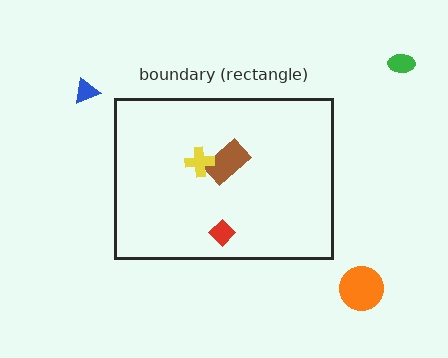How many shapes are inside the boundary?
3 inside, 3 outside.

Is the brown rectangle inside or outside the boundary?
Inside.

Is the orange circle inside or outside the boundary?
Outside.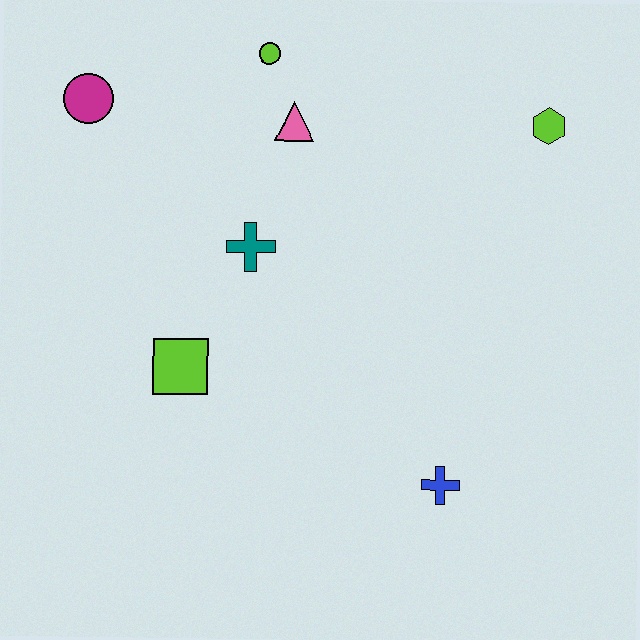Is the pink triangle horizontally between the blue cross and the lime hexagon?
No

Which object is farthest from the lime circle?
The blue cross is farthest from the lime circle.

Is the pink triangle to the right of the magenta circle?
Yes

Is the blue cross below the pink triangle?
Yes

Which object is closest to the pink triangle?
The lime circle is closest to the pink triangle.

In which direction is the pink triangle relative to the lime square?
The pink triangle is above the lime square.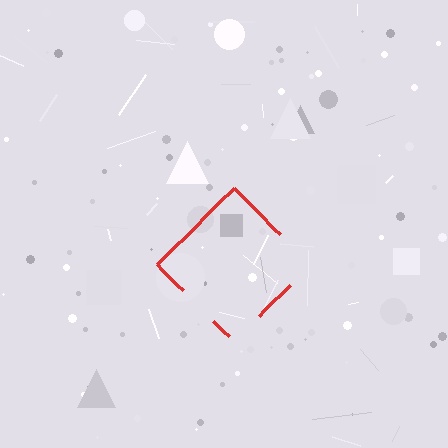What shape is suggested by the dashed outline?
The dashed outline suggests a diamond.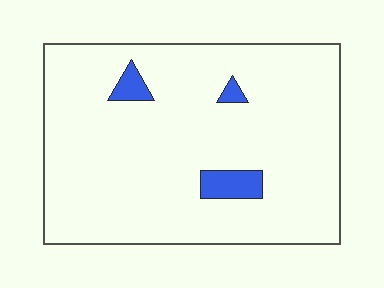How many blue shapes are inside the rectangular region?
3.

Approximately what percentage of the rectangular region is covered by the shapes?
Approximately 5%.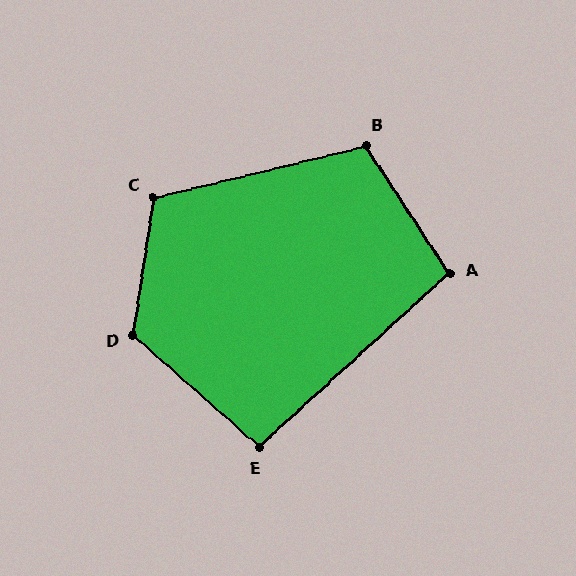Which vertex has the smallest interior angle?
E, at approximately 96 degrees.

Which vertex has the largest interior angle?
D, at approximately 123 degrees.